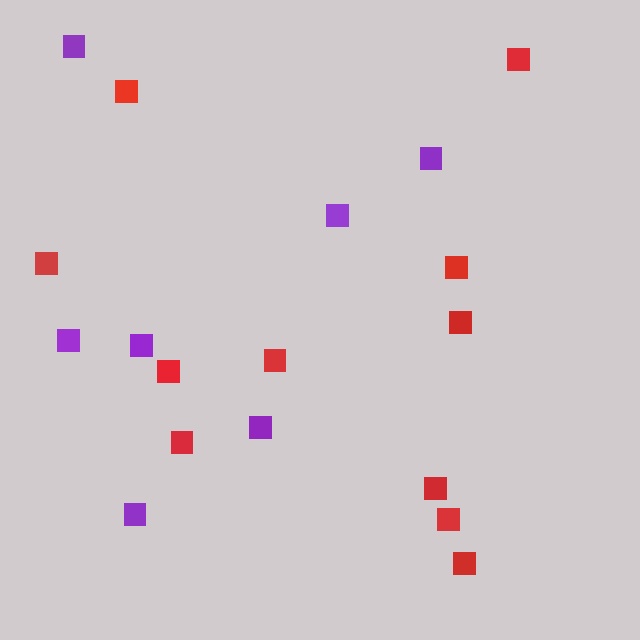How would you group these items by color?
There are 2 groups: one group of purple squares (7) and one group of red squares (11).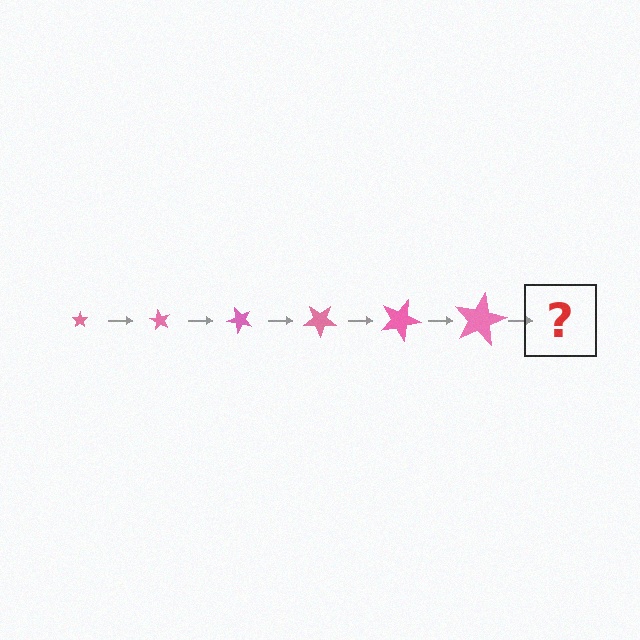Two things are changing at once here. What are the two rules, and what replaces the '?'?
The two rules are that the star grows larger each step and it rotates 60 degrees each step. The '?' should be a star, larger than the previous one and rotated 360 degrees from the start.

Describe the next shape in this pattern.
It should be a star, larger than the previous one and rotated 360 degrees from the start.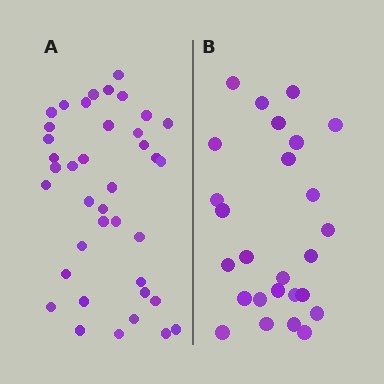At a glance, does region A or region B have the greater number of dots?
Region A (the left region) has more dots.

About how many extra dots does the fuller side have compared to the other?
Region A has approximately 15 more dots than region B.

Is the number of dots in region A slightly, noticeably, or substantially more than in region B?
Region A has substantially more. The ratio is roughly 1.5 to 1.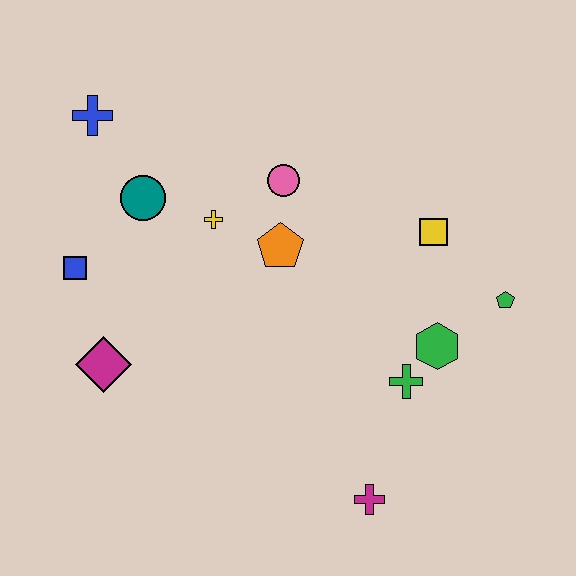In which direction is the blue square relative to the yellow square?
The blue square is to the left of the yellow square.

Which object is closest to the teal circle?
The yellow cross is closest to the teal circle.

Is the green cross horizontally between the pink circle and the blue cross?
No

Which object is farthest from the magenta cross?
The blue cross is farthest from the magenta cross.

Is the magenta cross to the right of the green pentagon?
No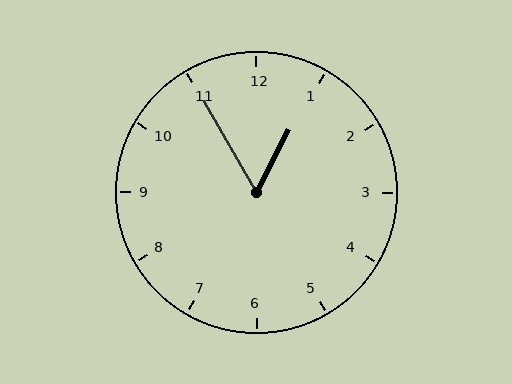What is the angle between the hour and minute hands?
Approximately 58 degrees.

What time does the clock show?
12:55.